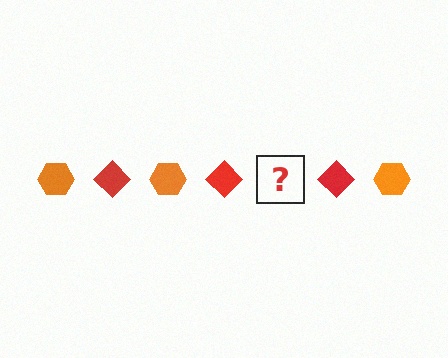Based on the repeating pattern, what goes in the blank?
The blank should be an orange hexagon.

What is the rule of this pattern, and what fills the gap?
The rule is that the pattern alternates between orange hexagon and red diamond. The gap should be filled with an orange hexagon.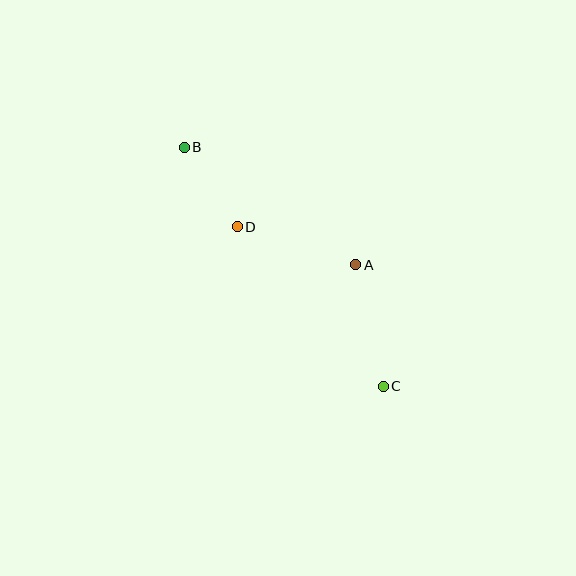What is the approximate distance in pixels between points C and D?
The distance between C and D is approximately 216 pixels.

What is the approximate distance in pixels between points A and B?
The distance between A and B is approximately 208 pixels.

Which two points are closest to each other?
Points B and D are closest to each other.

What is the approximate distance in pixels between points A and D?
The distance between A and D is approximately 124 pixels.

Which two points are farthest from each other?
Points B and C are farthest from each other.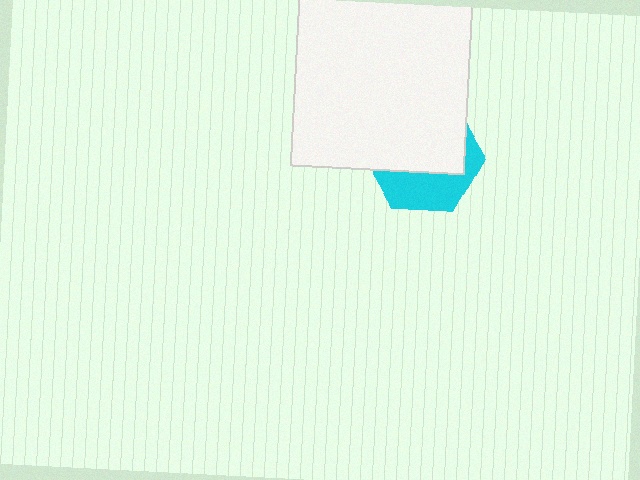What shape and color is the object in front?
The object in front is a white rectangle.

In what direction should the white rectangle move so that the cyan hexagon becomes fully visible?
The white rectangle should move up. That is the shortest direction to clear the overlap and leave the cyan hexagon fully visible.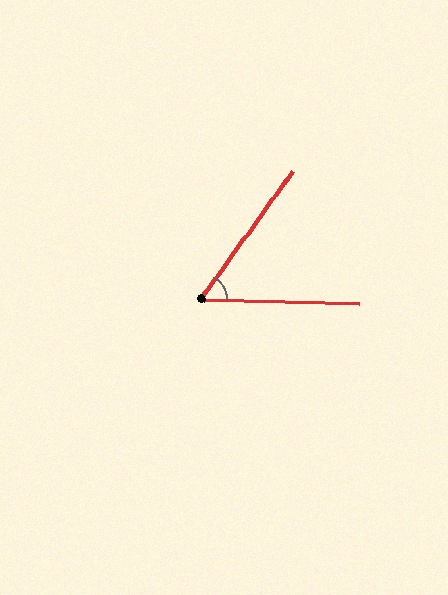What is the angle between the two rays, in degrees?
Approximately 56 degrees.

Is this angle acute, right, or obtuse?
It is acute.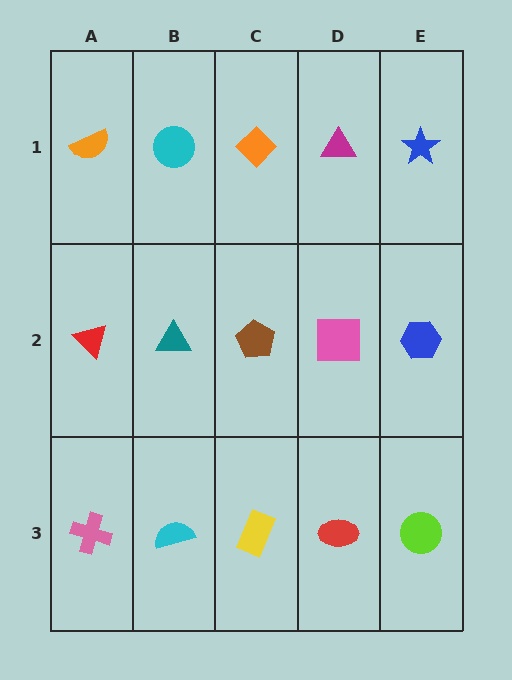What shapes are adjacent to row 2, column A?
An orange semicircle (row 1, column A), a pink cross (row 3, column A), a teal triangle (row 2, column B).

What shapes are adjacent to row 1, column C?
A brown pentagon (row 2, column C), a cyan circle (row 1, column B), a magenta triangle (row 1, column D).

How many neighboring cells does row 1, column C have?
3.